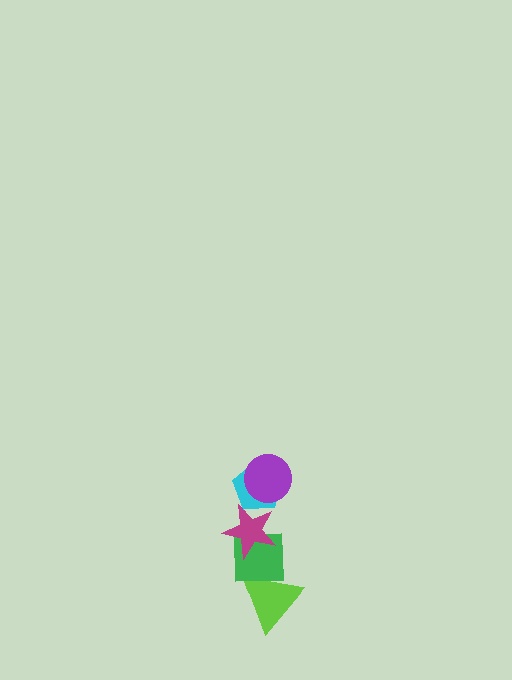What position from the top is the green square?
The green square is 4th from the top.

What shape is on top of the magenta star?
The cyan pentagon is on top of the magenta star.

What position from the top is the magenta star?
The magenta star is 3rd from the top.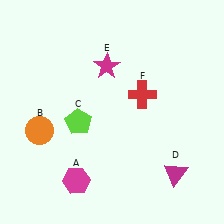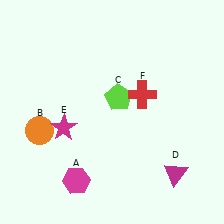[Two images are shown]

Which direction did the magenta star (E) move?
The magenta star (E) moved down.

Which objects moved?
The objects that moved are: the lime pentagon (C), the magenta star (E).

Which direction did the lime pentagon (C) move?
The lime pentagon (C) moved right.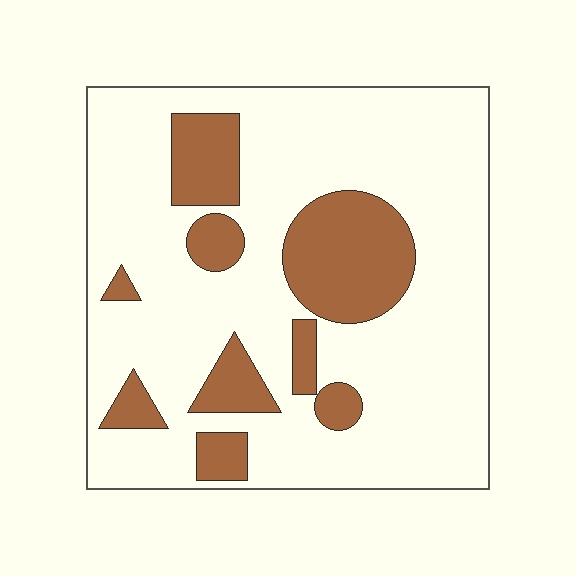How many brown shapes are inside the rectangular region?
9.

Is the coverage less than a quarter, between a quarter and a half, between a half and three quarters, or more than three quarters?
Less than a quarter.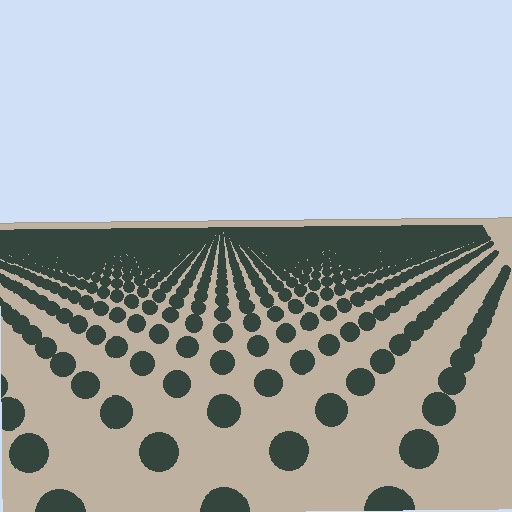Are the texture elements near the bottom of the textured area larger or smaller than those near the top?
Larger. Near the bottom, elements are closer to the viewer and appear at a bigger on-screen size.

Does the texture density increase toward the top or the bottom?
Density increases toward the top.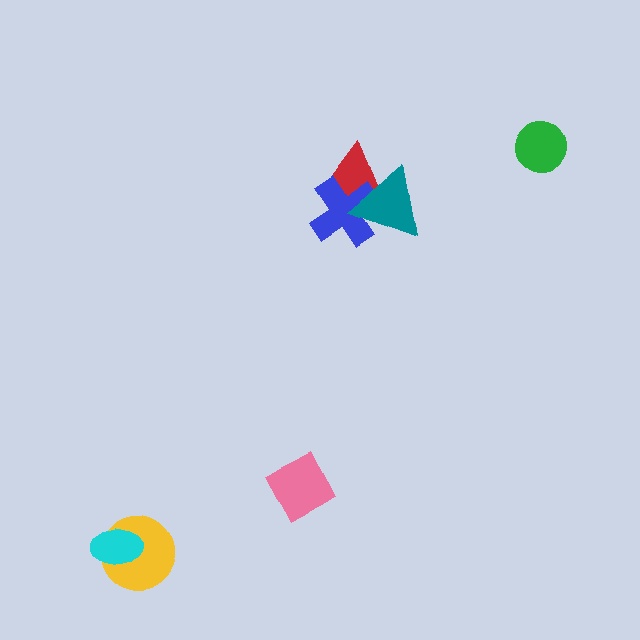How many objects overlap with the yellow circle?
1 object overlaps with the yellow circle.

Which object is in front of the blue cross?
The teal triangle is in front of the blue cross.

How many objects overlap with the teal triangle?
2 objects overlap with the teal triangle.